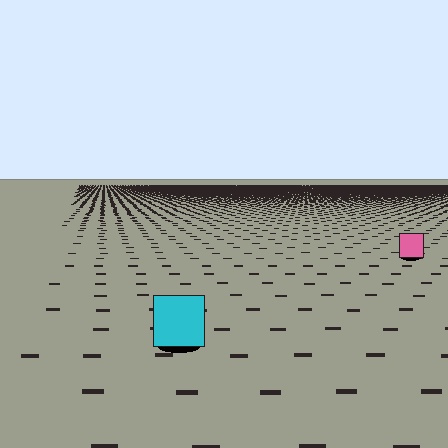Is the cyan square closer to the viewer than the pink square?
Yes. The cyan square is closer — you can tell from the texture gradient: the ground texture is coarser near it.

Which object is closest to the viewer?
The cyan square is closest. The texture marks near it are larger and more spread out.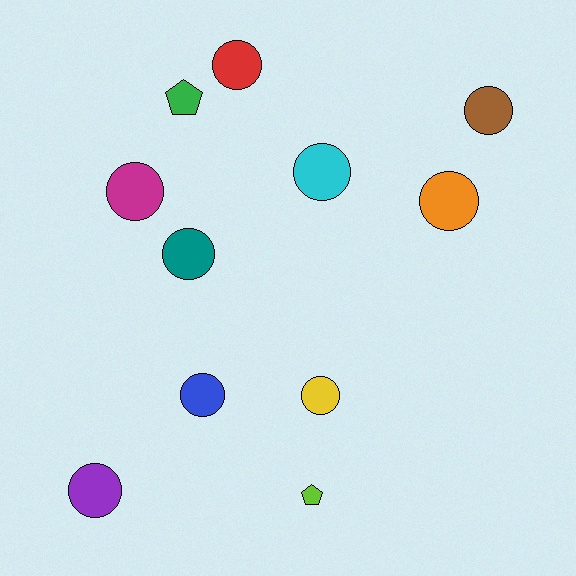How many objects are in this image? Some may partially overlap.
There are 11 objects.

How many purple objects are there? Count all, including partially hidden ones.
There is 1 purple object.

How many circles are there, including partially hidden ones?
There are 9 circles.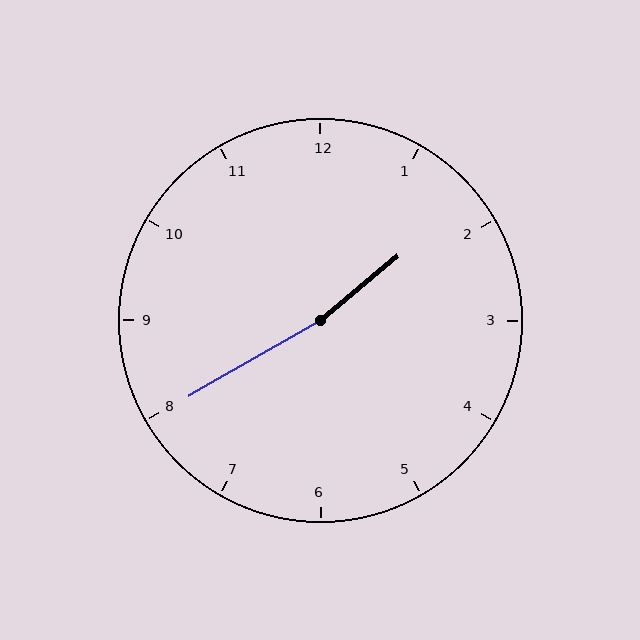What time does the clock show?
1:40.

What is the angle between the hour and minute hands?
Approximately 170 degrees.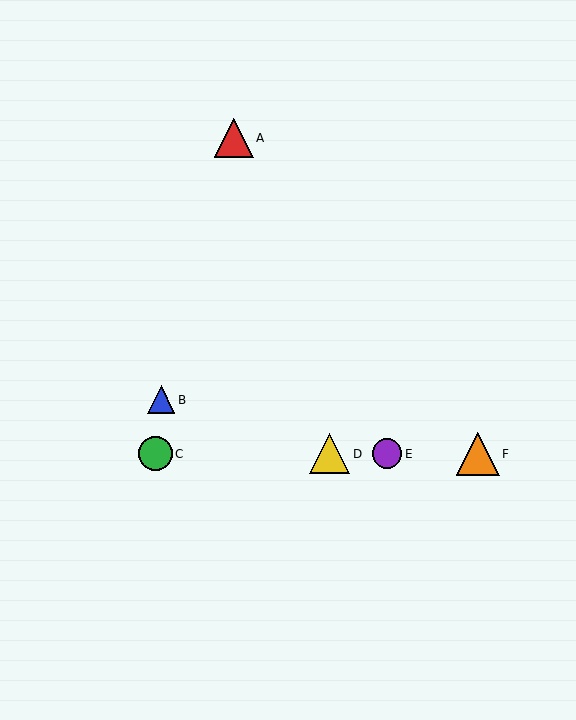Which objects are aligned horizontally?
Objects C, D, E, F are aligned horizontally.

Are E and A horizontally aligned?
No, E is at y≈454 and A is at y≈138.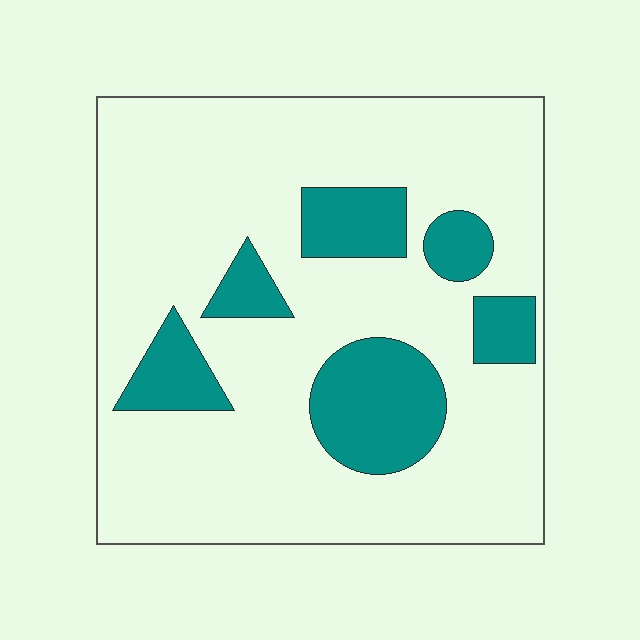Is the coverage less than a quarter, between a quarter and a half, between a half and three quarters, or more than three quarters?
Less than a quarter.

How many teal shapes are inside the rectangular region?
6.